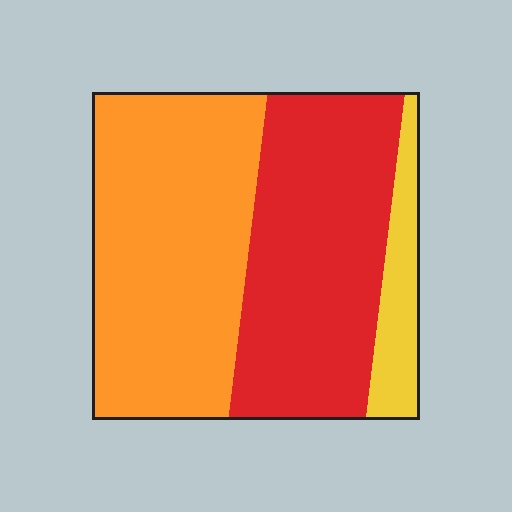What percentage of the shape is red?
Red covers roughly 40% of the shape.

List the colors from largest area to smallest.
From largest to smallest: orange, red, yellow.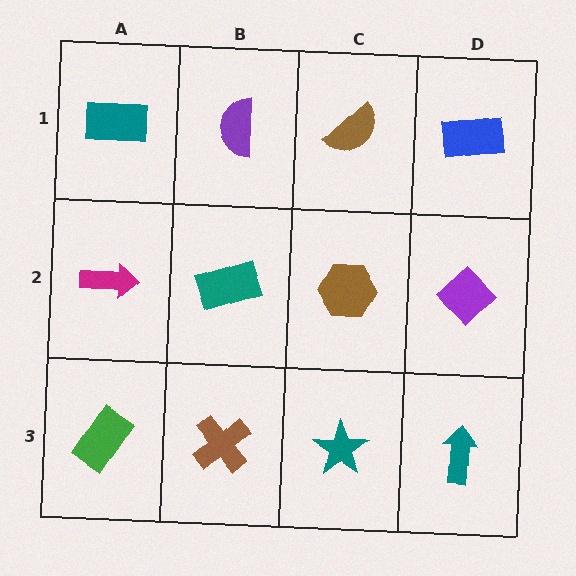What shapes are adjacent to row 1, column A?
A magenta arrow (row 2, column A), a purple semicircle (row 1, column B).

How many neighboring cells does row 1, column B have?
3.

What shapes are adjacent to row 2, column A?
A teal rectangle (row 1, column A), a green rectangle (row 3, column A), a teal rectangle (row 2, column B).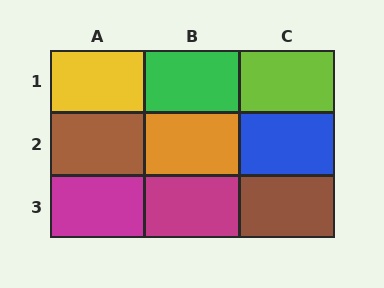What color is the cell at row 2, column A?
Brown.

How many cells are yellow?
1 cell is yellow.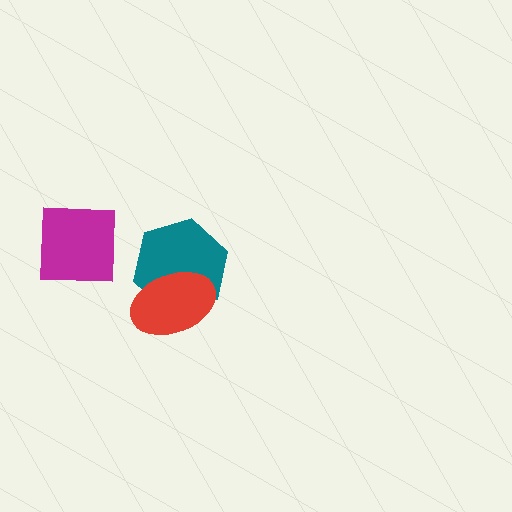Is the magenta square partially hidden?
No, no other shape covers it.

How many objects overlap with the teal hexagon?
1 object overlaps with the teal hexagon.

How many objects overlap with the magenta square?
0 objects overlap with the magenta square.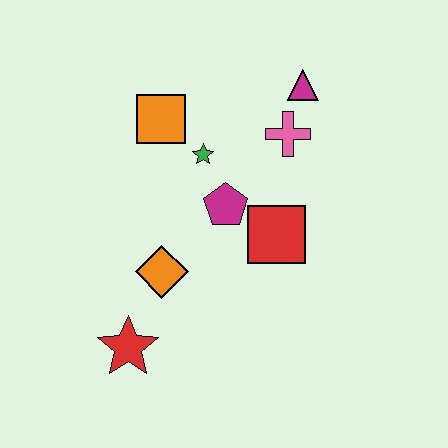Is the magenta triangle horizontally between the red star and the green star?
No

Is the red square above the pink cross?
No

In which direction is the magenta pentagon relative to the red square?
The magenta pentagon is to the left of the red square.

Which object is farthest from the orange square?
The red star is farthest from the orange square.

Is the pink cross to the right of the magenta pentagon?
Yes